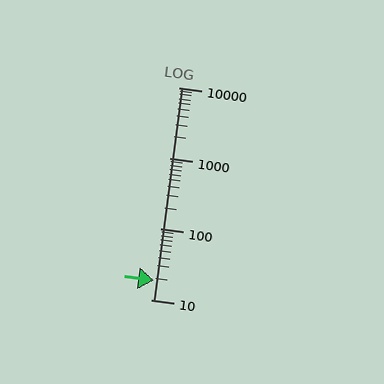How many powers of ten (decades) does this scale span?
The scale spans 3 decades, from 10 to 10000.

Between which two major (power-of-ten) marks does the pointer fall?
The pointer is between 10 and 100.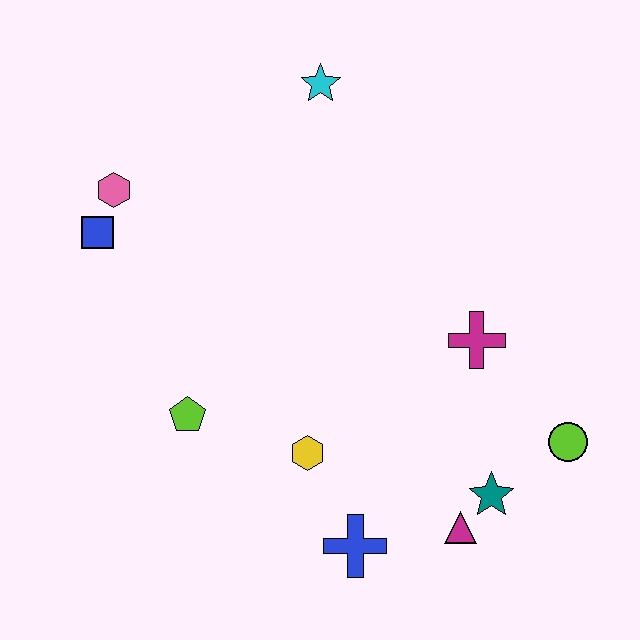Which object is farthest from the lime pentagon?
The lime circle is farthest from the lime pentagon.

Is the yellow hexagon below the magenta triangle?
No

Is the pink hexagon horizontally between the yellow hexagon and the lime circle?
No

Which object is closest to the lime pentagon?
The yellow hexagon is closest to the lime pentagon.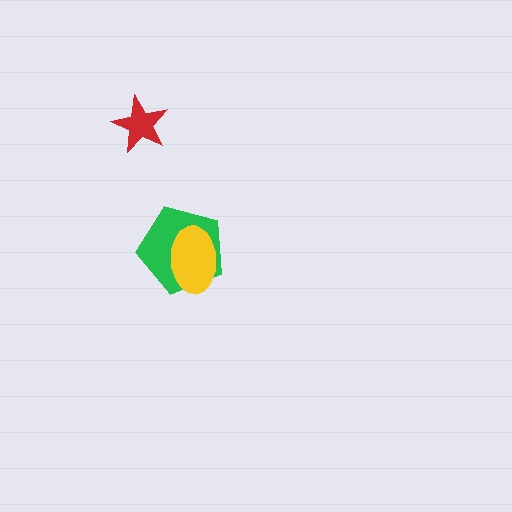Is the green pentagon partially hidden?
Yes, it is partially covered by another shape.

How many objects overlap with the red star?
0 objects overlap with the red star.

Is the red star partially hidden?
No, no other shape covers it.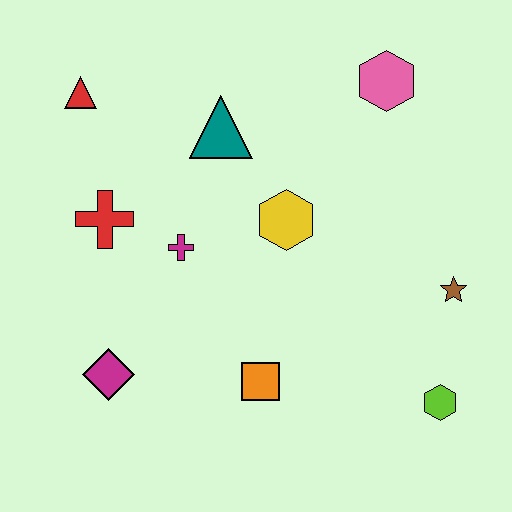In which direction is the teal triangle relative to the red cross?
The teal triangle is to the right of the red cross.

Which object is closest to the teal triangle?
The yellow hexagon is closest to the teal triangle.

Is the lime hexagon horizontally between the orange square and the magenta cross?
No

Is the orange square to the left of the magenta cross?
No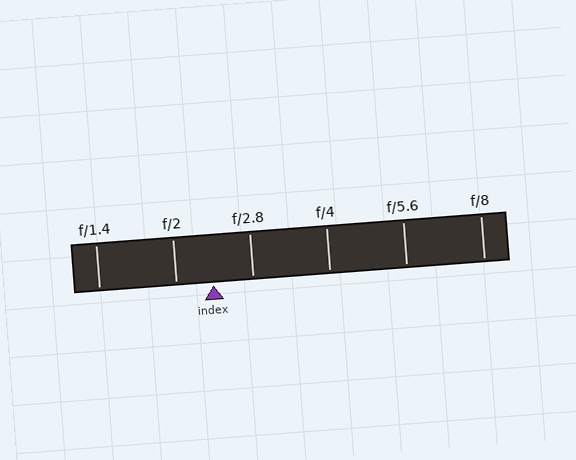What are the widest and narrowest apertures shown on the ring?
The widest aperture shown is f/1.4 and the narrowest is f/8.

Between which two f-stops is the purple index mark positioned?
The index mark is between f/2 and f/2.8.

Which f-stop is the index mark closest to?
The index mark is closest to f/2.